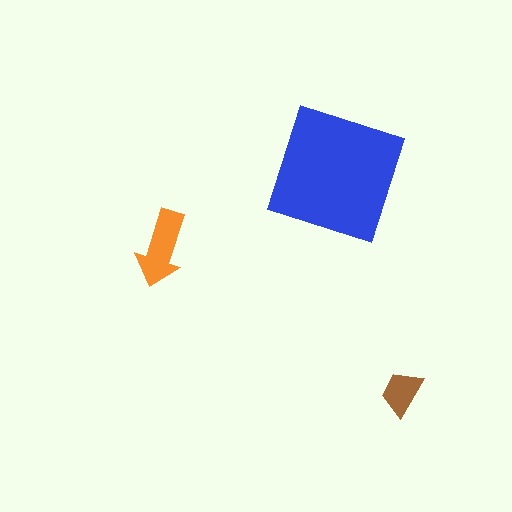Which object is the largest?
The blue square.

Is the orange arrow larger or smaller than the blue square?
Smaller.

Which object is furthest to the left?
The orange arrow is leftmost.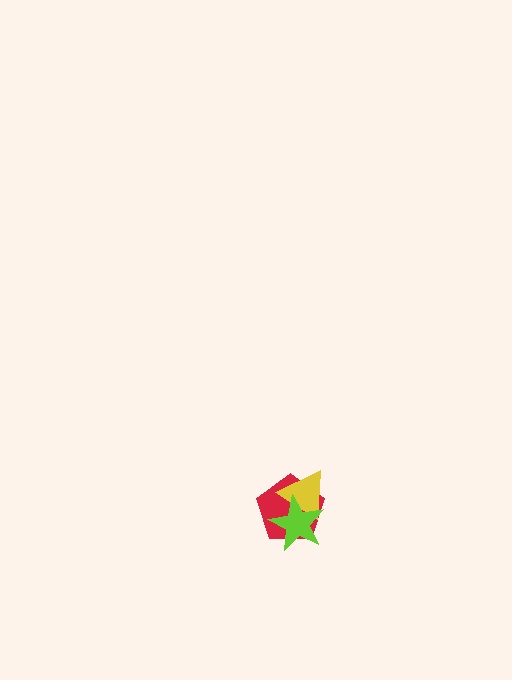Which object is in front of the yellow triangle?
The lime star is in front of the yellow triangle.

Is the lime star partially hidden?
No, no other shape covers it.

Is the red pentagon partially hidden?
Yes, it is partially covered by another shape.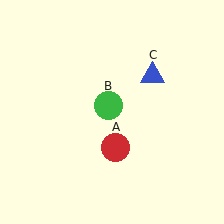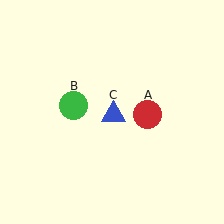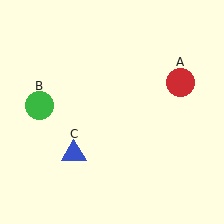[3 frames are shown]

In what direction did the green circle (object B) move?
The green circle (object B) moved left.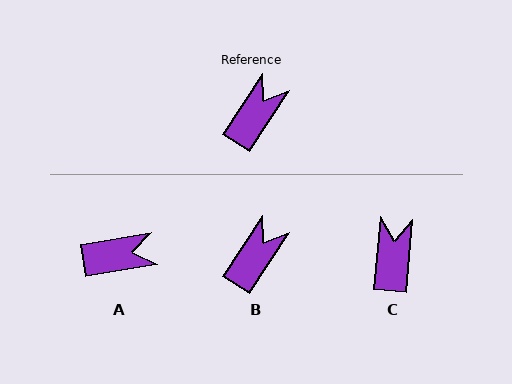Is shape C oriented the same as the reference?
No, it is off by about 28 degrees.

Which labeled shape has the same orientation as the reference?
B.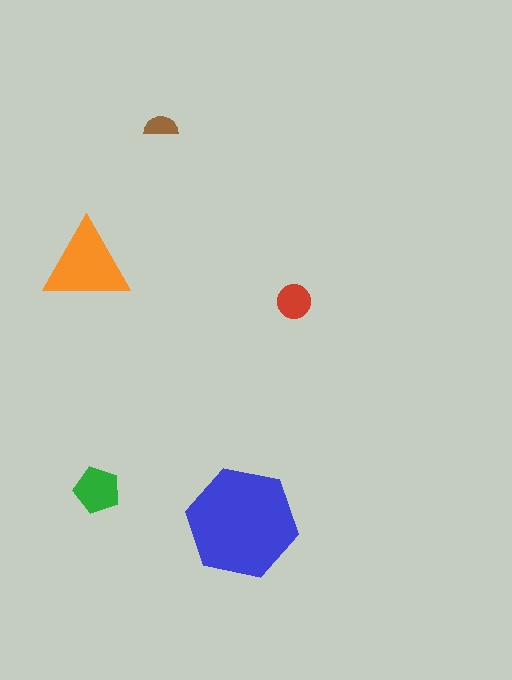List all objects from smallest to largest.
The brown semicircle, the red circle, the green pentagon, the orange triangle, the blue hexagon.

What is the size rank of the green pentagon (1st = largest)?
3rd.